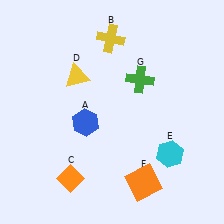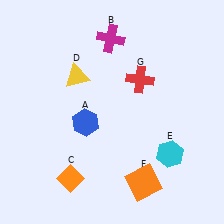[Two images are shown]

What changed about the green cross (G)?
In Image 1, G is green. In Image 2, it changed to red.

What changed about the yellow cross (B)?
In Image 1, B is yellow. In Image 2, it changed to magenta.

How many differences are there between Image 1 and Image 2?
There are 2 differences between the two images.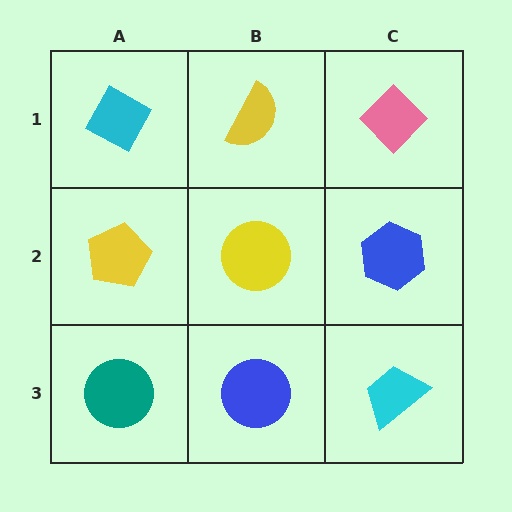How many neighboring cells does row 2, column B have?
4.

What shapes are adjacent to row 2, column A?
A cyan diamond (row 1, column A), a teal circle (row 3, column A), a yellow circle (row 2, column B).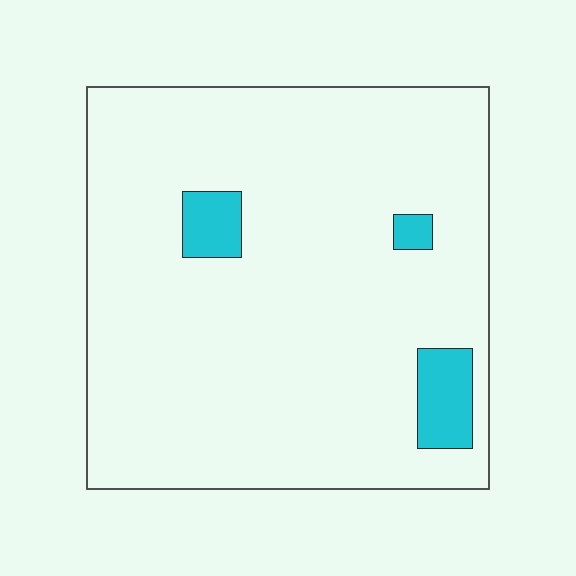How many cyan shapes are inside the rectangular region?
3.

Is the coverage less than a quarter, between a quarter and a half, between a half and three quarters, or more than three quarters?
Less than a quarter.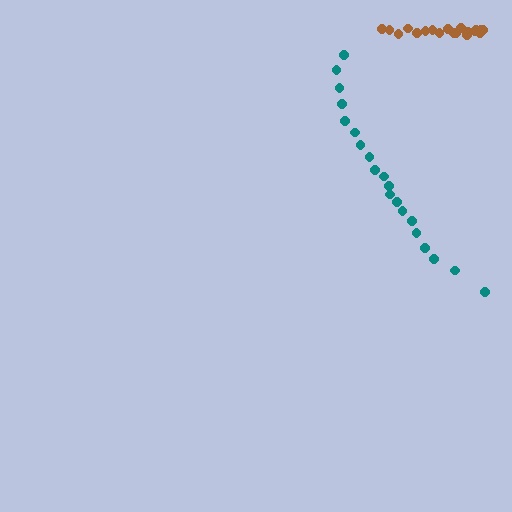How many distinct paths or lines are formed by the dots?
There are 2 distinct paths.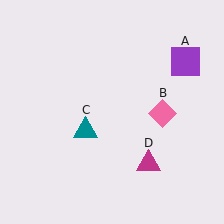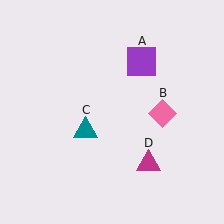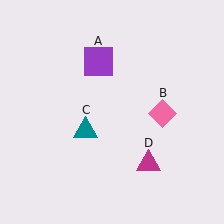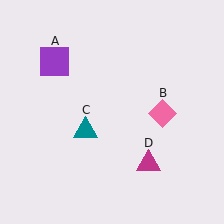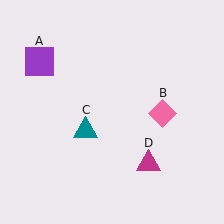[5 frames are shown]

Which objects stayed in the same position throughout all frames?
Pink diamond (object B) and teal triangle (object C) and magenta triangle (object D) remained stationary.